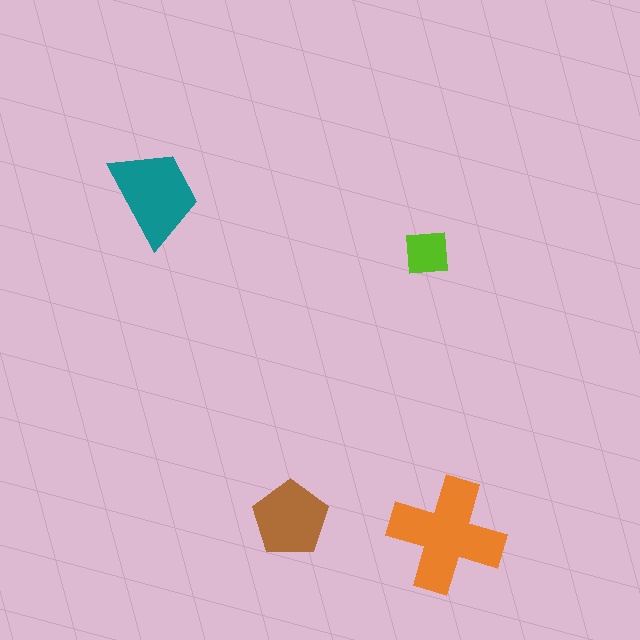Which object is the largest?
The orange cross.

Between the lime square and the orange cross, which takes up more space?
The orange cross.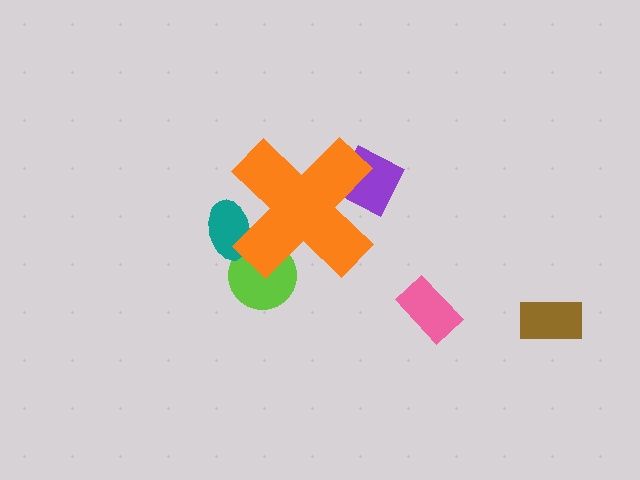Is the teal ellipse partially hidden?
Yes, the teal ellipse is partially hidden behind the orange cross.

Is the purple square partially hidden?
Yes, the purple square is partially hidden behind the orange cross.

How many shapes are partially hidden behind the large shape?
3 shapes are partially hidden.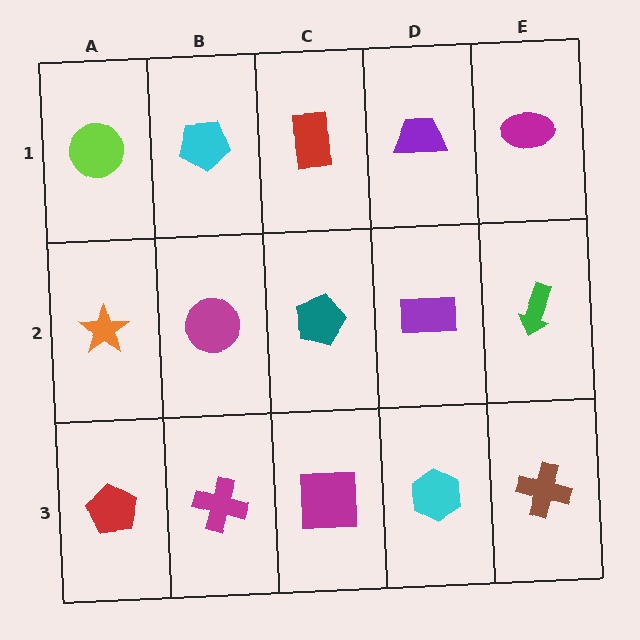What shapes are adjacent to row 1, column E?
A green arrow (row 2, column E), a purple trapezoid (row 1, column D).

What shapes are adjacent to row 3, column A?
An orange star (row 2, column A), a magenta cross (row 3, column B).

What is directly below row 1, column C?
A teal pentagon.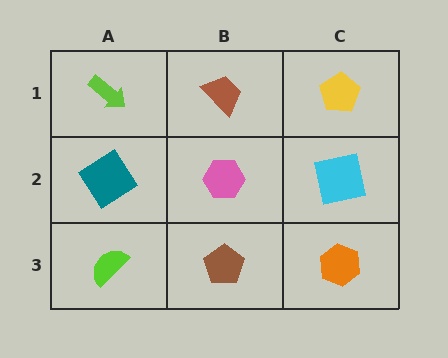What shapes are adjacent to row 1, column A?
A teal diamond (row 2, column A), a brown trapezoid (row 1, column B).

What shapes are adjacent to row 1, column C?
A cyan square (row 2, column C), a brown trapezoid (row 1, column B).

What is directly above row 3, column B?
A pink hexagon.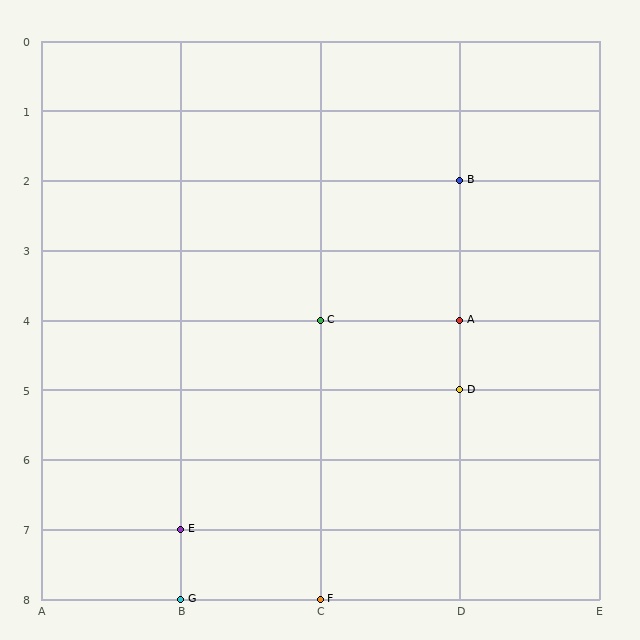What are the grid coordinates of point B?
Point B is at grid coordinates (D, 2).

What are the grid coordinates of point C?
Point C is at grid coordinates (C, 4).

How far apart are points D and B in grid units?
Points D and B are 3 rows apart.